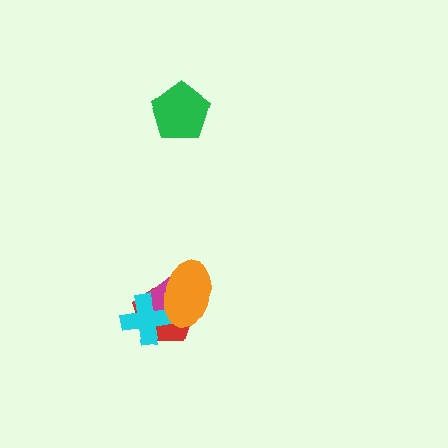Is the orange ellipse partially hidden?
No, no other shape covers it.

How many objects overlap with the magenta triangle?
3 objects overlap with the magenta triangle.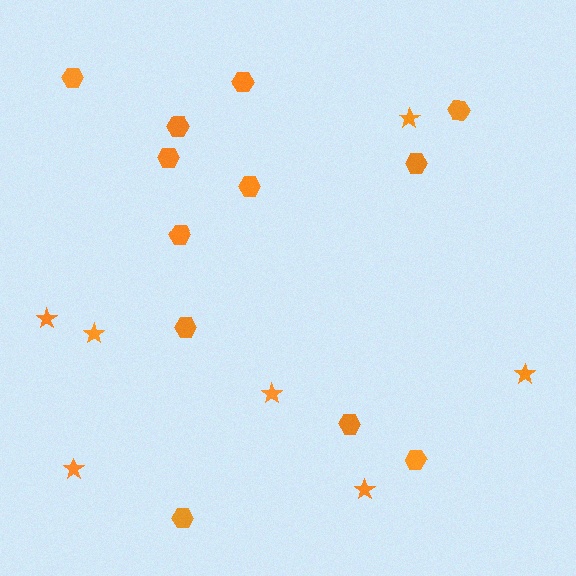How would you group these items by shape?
There are 2 groups: one group of stars (7) and one group of hexagons (12).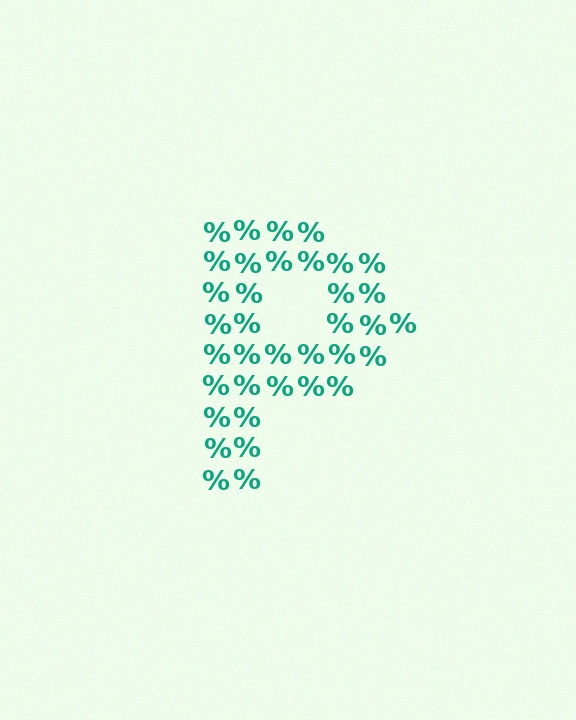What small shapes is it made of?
It is made of small percent signs.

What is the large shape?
The large shape is the letter P.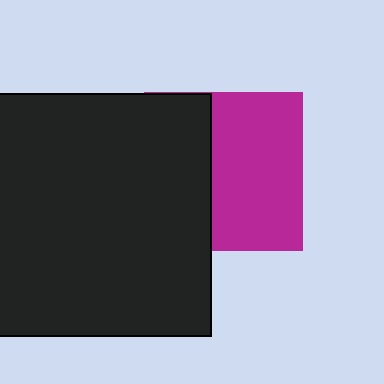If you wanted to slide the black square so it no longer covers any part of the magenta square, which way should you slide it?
Slide it left — that is the most direct way to separate the two shapes.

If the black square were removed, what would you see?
You would see the complete magenta square.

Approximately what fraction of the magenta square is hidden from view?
Roughly 42% of the magenta square is hidden behind the black square.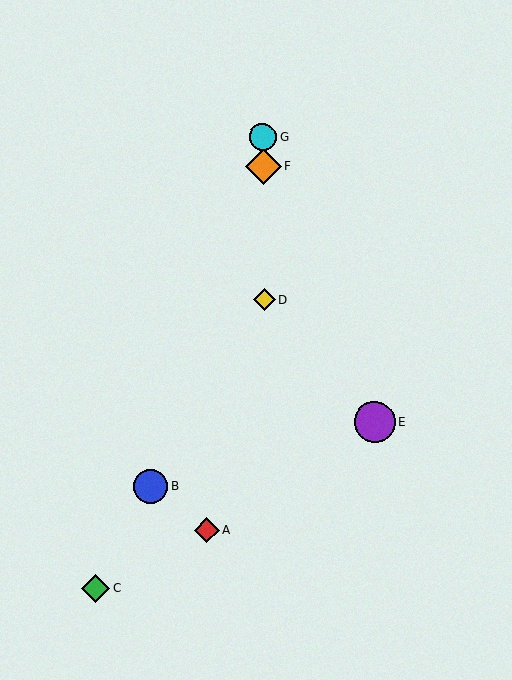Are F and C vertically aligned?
No, F is at x≈263 and C is at x≈96.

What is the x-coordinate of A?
Object A is at x≈207.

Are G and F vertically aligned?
Yes, both are at x≈263.